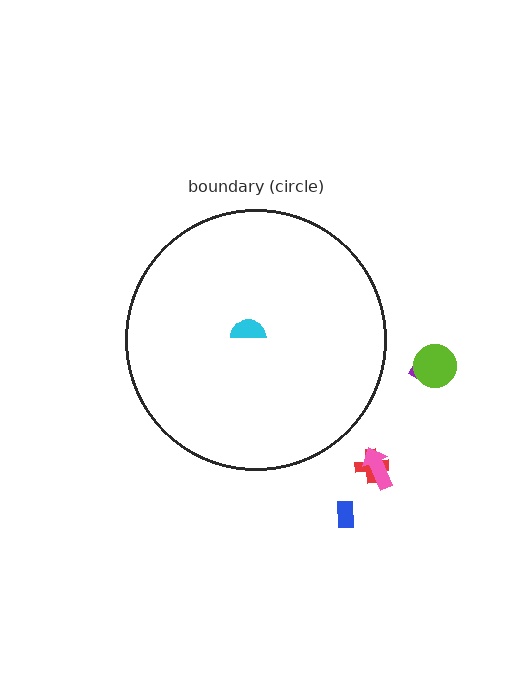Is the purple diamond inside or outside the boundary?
Outside.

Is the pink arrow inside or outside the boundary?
Outside.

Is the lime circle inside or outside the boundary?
Outside.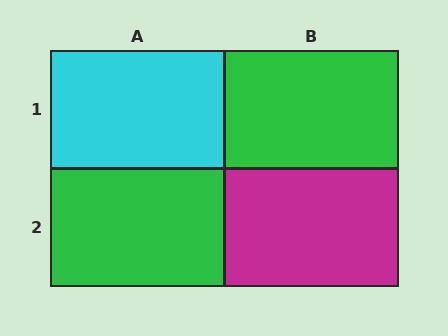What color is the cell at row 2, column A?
Green.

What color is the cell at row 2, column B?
Magenta.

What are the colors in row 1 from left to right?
Cyan, green.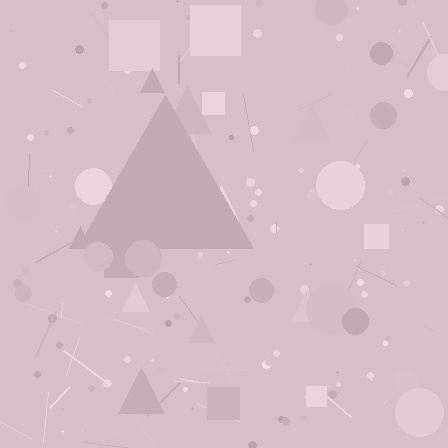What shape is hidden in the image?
A triangle is hidden in the image.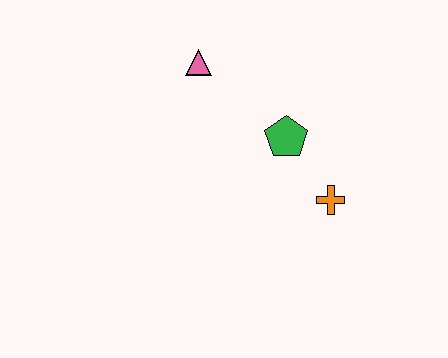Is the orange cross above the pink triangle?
No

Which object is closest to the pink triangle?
The green pentagon is closest to the pink triangle.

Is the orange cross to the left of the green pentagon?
No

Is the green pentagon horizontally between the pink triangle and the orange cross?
Yes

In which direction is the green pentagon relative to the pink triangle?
The green pentagon is to the right of the pink triangle.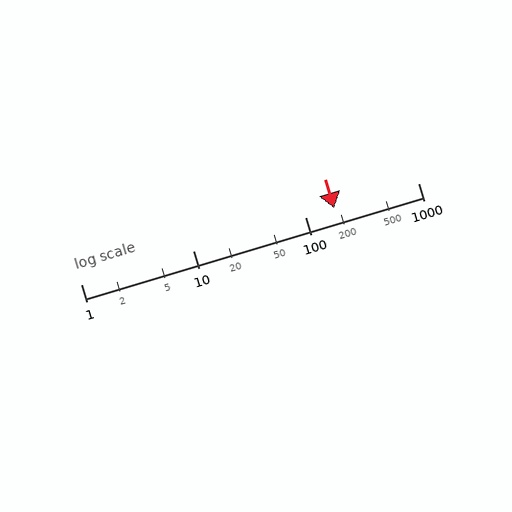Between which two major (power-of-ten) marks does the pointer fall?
The pointer is between 100 and 1000.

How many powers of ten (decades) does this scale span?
The scale spans 3 decades, from 1 to 1000.